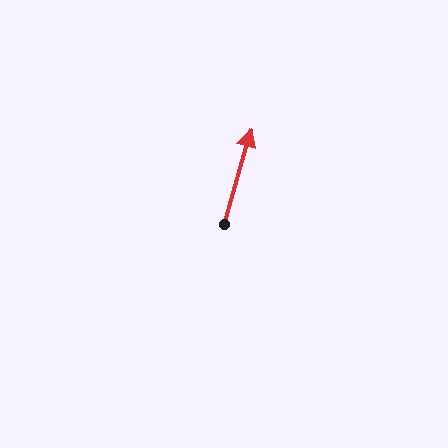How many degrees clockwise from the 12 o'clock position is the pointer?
Approximately 16 degrees.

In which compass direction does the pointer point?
North.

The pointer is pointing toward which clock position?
Roughly 1 o'clock.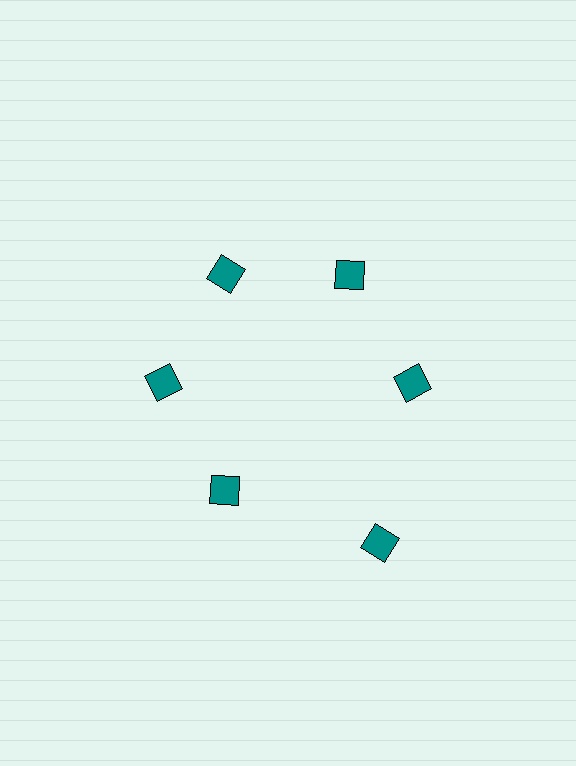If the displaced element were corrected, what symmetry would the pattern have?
It would have 6-fold rotational symmetry — the pattern would map onto itself every 60 degrees.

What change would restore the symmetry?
The symmetry would be restored by moving it inward, back onto the ring so that all 6 diamonds sit at equal angles and equal distance from the center.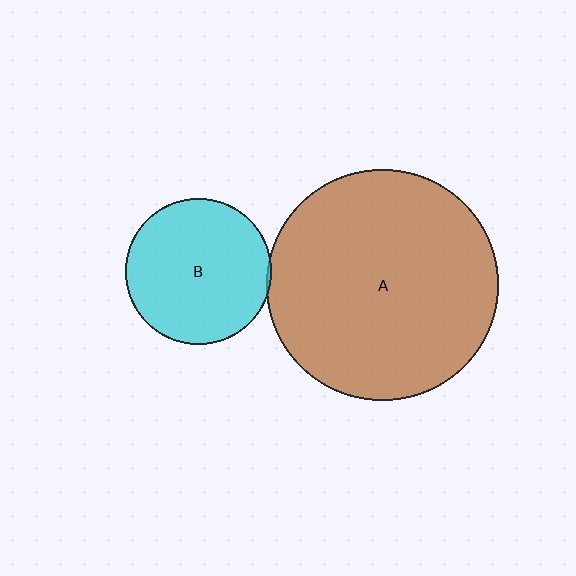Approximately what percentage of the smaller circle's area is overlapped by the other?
Approximately 5%.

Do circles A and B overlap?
Yes.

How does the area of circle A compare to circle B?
Approximately 2.5 times.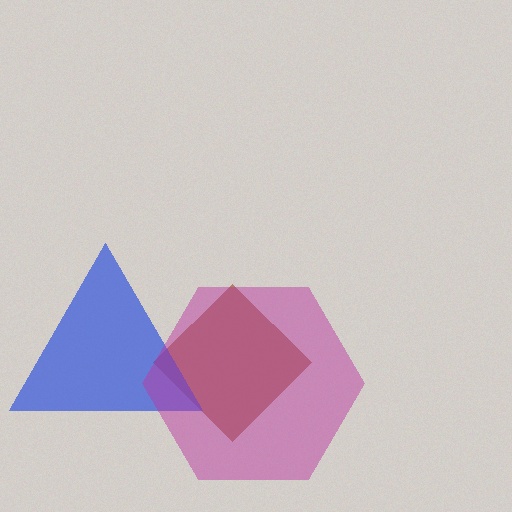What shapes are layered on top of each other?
The layered shapes are: a brown diamond, a blue triangle, a magenta hexagon.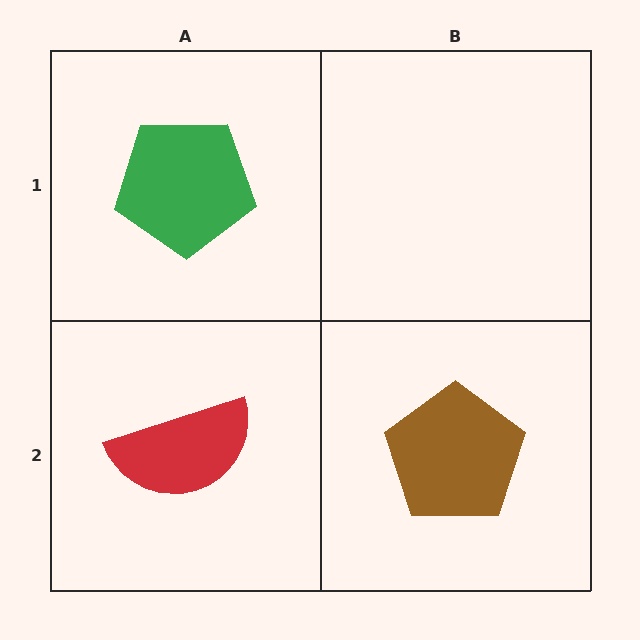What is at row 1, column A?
A green pentagon.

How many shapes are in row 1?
1 shape.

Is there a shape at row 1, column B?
No, that cell is empty.